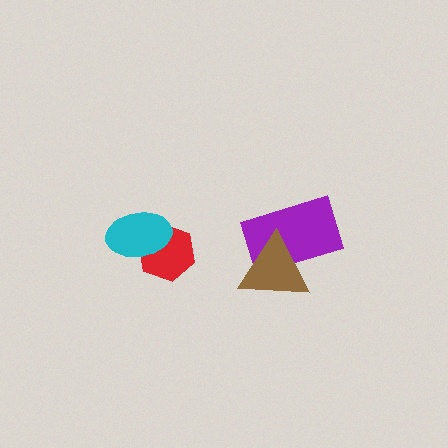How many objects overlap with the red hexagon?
1 object overlaps with the red hexagon.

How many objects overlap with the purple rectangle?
1 object overlaps with the purple rectangle.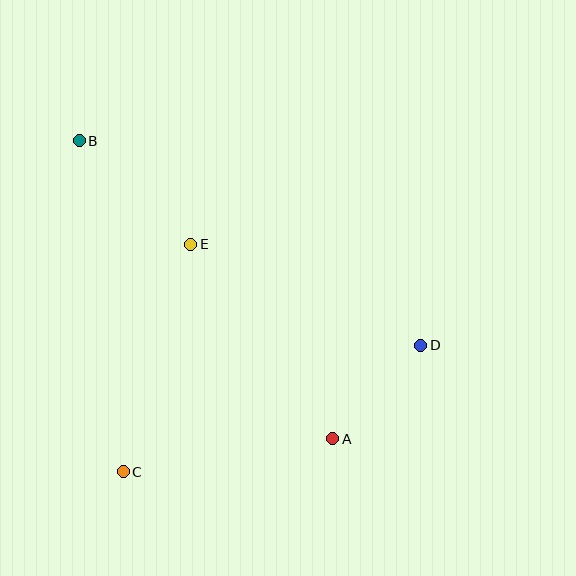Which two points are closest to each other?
Points A and D are closest to each other.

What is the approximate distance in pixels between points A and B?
The distance between A and B is approximately 392 pixels.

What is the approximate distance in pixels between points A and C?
The distance between A and C is approximately 212 pixels.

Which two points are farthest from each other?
Points B and D are farthest from each other.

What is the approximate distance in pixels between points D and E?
The distance between D and E is approximately 251 pixels.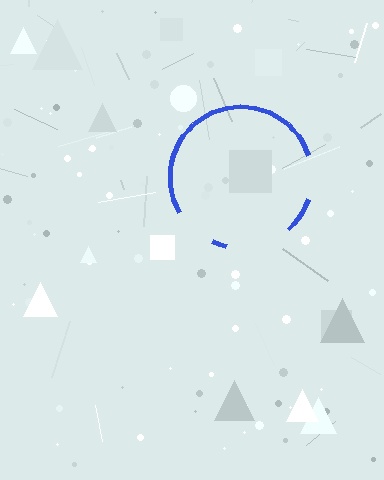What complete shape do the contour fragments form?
The contour fragments form a circle.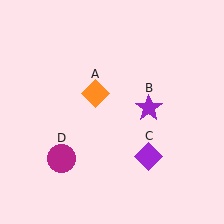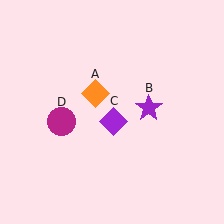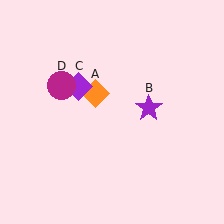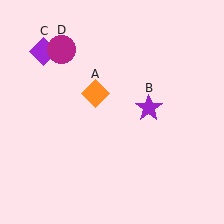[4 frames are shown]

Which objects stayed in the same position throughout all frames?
Orange diamond (object A) and purple star (object B) remained stationary.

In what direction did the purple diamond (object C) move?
The purple diamond (object C) moved up and to the left.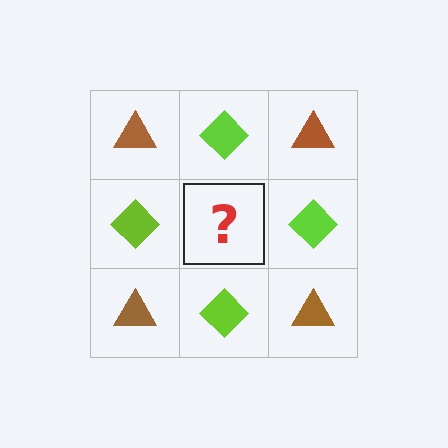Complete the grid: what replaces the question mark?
The question mark should be replaced with a brown triangle.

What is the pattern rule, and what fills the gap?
The rule is that it alternates brown triangle and lime diamond in a checkerboard pattern. The gap should be filled with a brown triangle.